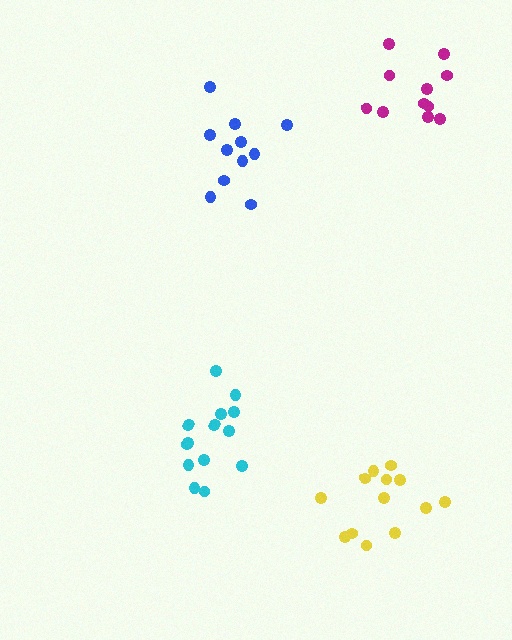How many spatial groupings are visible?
There are 4 spatial groupings.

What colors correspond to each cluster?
The clusters are colored: cyan, magenta, yellow, blue.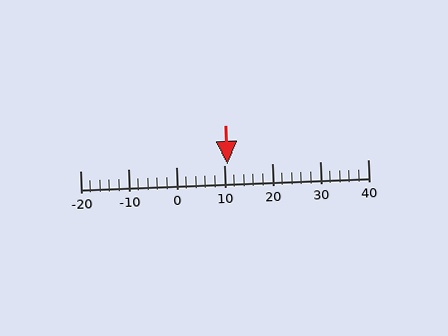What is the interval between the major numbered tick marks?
The major tick marks are spaced 10 units apart.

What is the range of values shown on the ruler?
The ruler shows values from -20 to 40.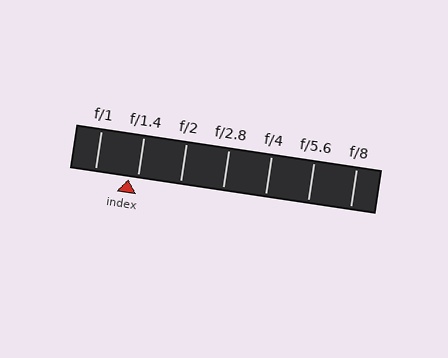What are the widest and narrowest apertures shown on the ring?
The widest aperture shown is f/1 and the narrowest is f/8.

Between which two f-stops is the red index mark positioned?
The index mark is between f/1 and f/1.4.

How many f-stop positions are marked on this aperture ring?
There are 7 f-stop positions marked.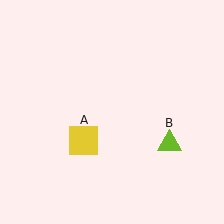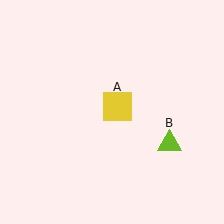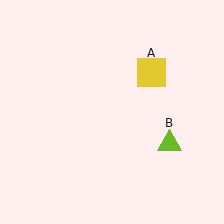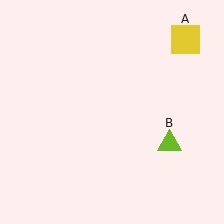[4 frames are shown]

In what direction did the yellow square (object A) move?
The yellow square (object A) moved up and to the right.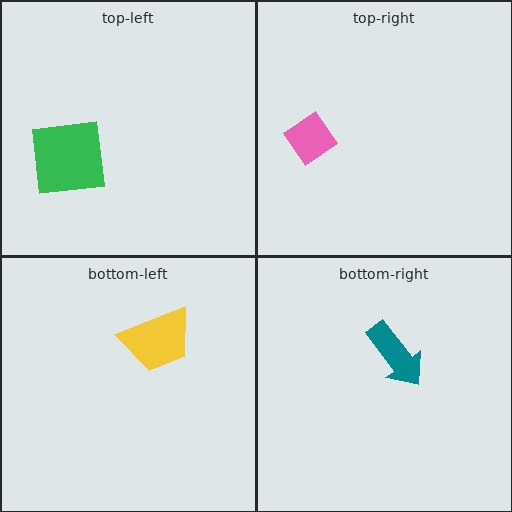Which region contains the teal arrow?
The bottom-right region.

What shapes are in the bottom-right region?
The teal arrow.